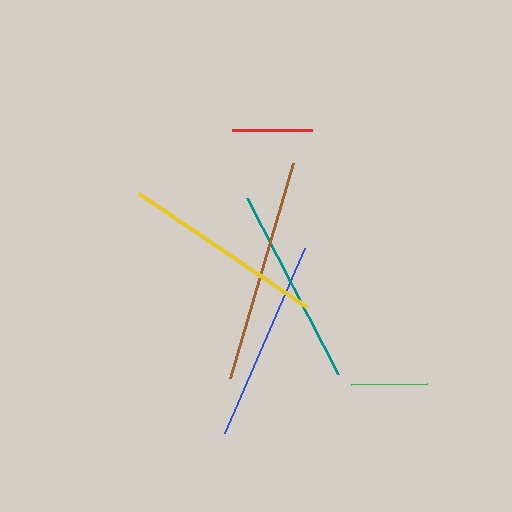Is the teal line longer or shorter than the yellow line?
The yellow line is longer than the teal line.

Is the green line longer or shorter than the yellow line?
The yellow line is longer than the green line.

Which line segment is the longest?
The brown line is the longest at approximately 224 pixels.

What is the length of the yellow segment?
The yellow segment is approximately 202 pixels long.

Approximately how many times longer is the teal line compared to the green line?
The teal line is approximately 2.6 times the length of the green line.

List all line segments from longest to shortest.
From longest to shortest: brown, yellow, blue, teal, red, green.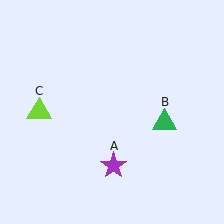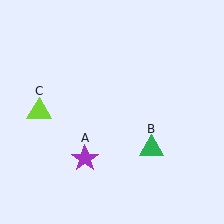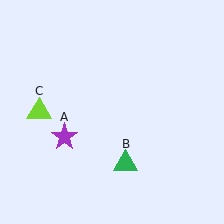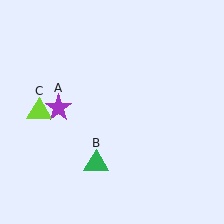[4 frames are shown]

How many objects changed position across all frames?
2 objects changed position: purple star (object A), green triangle (object B).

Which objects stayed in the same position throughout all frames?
Lime triangle (object C) remained stationary.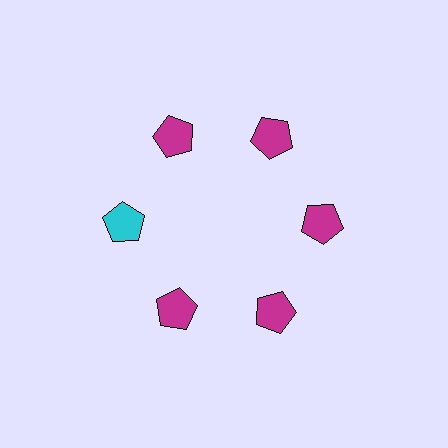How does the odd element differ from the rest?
It has a different color: cyan instead of magenta.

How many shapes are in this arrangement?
There are 6 shapes arranged in a ring pattern.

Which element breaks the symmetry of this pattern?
The cyan pentagon at roughly the 9 o'clock position breaks the symmetry. All other shapes are magenta pentagons.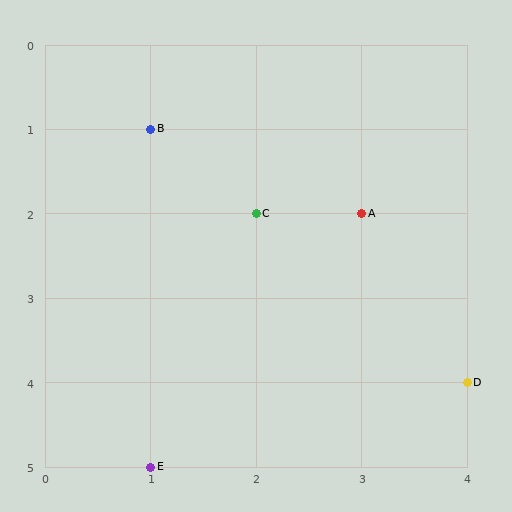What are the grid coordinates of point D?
Point D is at grid coordinates (4, 4).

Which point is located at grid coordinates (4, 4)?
Point D is at (4, 4).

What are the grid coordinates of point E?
Point E is at grid coordinates (1, 5).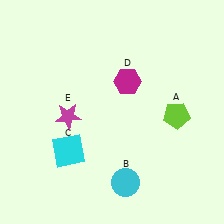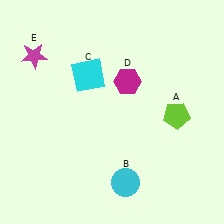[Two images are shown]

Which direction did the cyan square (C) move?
The cyan square (C) moved up.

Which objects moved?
The objects that moved are: the cyan square (C), the magenta star (E).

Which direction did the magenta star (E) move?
The magenta star (E) moved up.